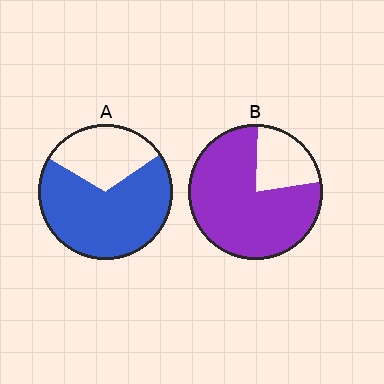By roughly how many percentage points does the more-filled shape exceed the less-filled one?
By roughly 10 percentage points (B over A).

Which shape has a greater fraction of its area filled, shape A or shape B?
Shape B.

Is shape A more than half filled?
Yes.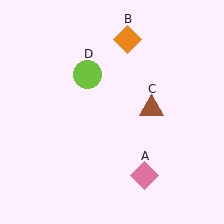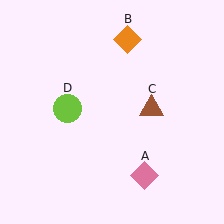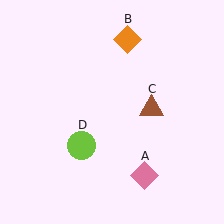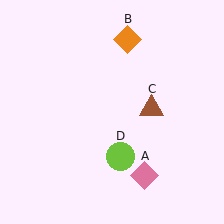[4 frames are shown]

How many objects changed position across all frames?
1 object changed position: lime circle (object D).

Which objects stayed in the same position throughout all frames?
Pink diamond (object A) and orange diamond (object B) and brown triangle (object C) remained stationary.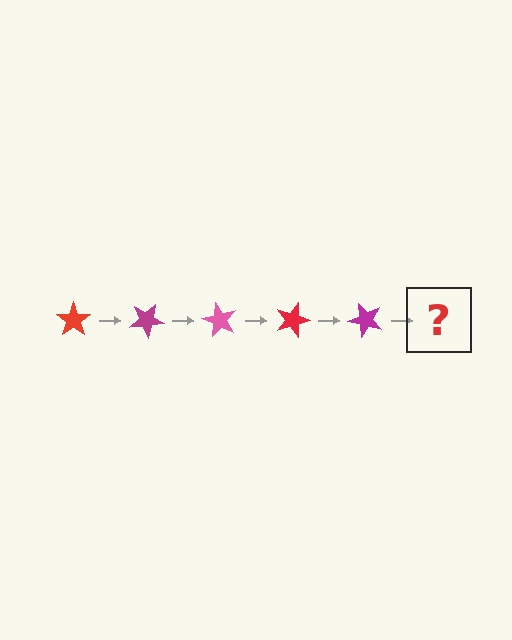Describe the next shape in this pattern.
It should be a pink star, rotated 150 degrees from the start.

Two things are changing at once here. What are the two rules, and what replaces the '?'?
The two rules are that it rotates 30 degrees each step and the color cycles through red, magenta, and pink. The '?' should be a pink star, rotated 150 degrees from the start.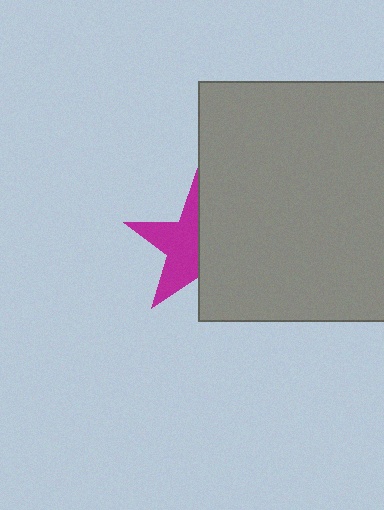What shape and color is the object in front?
The object in front is a gray square.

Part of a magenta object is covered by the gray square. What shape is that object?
It is a star.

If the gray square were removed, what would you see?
You would see the complete magenta star.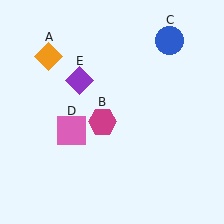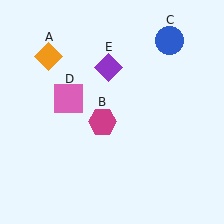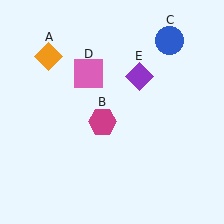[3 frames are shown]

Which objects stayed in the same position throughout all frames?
Orange diamond (object A) and magenta hexagon (object B) and blue circle (object C) remained stationary.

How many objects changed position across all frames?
2 objects changed position: pink square (object D), purple diamond (object E).